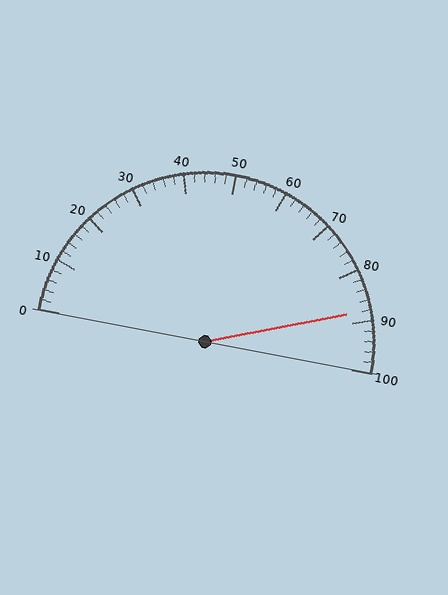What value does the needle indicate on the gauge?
The needle indicates approximately 88.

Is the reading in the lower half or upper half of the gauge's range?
The reading is in the upper half of the range (0 to 100).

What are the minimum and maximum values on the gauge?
The gauge ranges from 0 to 100.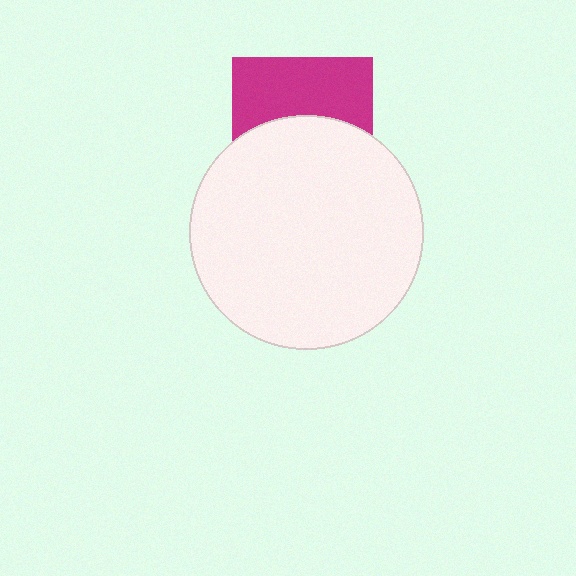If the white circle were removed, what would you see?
You would see the complete magenta square.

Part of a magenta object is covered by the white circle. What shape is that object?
It is a square.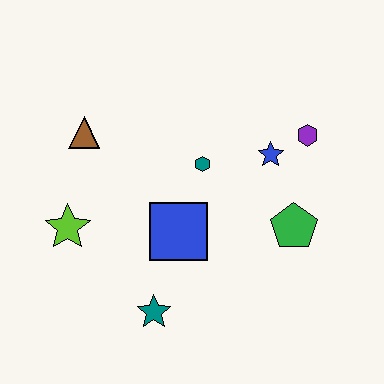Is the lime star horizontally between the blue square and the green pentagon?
No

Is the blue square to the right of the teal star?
Yes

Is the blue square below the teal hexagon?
Yes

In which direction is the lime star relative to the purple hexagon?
The lime star is to the left of the purple hexagon.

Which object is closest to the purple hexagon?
The blue star is closest to the purple hexagon.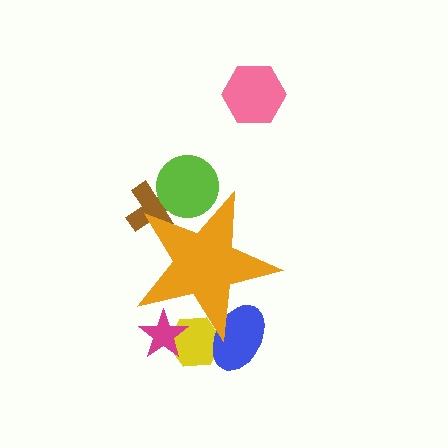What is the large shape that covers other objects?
An orange star.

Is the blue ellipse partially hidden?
Yes, the blue ellipse is partially hidden behind the orange star.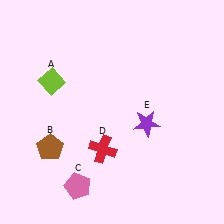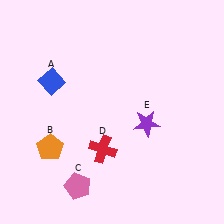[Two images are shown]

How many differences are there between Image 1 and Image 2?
There are 2 differences between the two images.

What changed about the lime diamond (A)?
In Image 1, A is lime. In Image 2, it changed to blue.